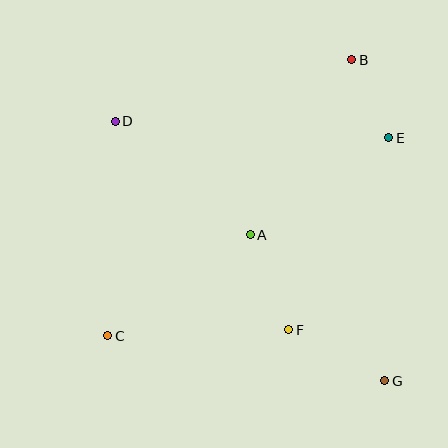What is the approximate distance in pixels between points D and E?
The distance between D and E is approximately 274 pixels.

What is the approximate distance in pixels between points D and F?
The distance between D and F is approximately 271 pixels.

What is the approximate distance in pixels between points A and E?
The distance between A and E is approximately 170 pixels.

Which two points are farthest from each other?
Points D and G are farthest from each other.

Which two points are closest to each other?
Points B and E are closest to each other.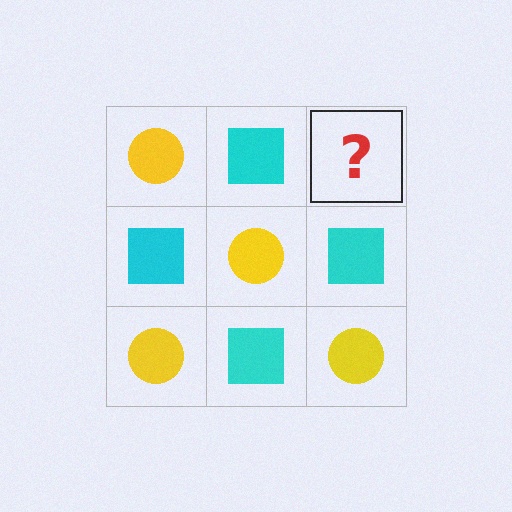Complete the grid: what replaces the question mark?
The question mark should be replaced with a yellow circle.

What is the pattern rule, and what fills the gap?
The rule is that it alternates yellow circle and cyan square in a checkerboard pattern. The gap should be filled with a yellow circle.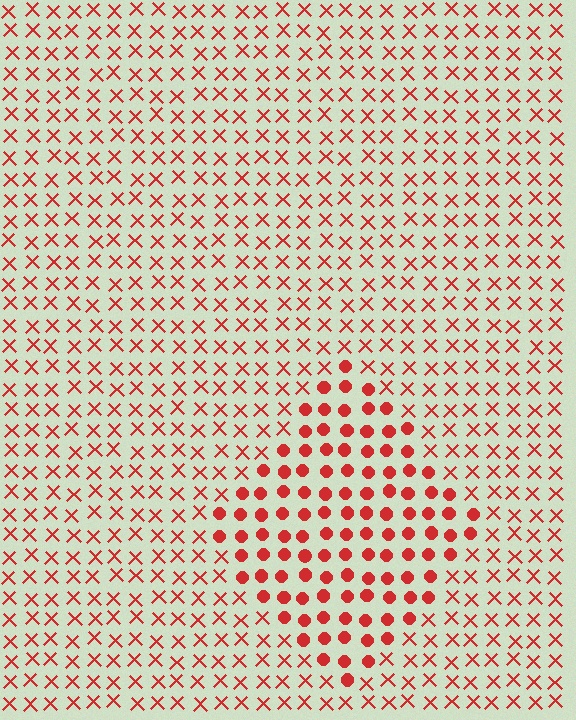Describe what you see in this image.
The image is filled with small red elements arranged in a uniform grid. A diamond-shaped region contains circles, while the surrounding area contains X marks. The boundary is defined purely by the change in element shape.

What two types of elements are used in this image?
The image uses circles inside the diamond region and X marks outside it.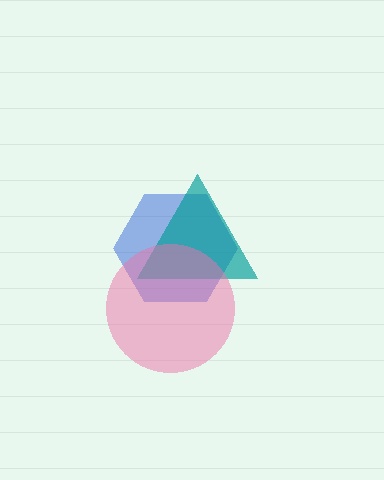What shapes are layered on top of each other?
The layered shapes are: a blue hexagon, a teal triangle, a pink circle.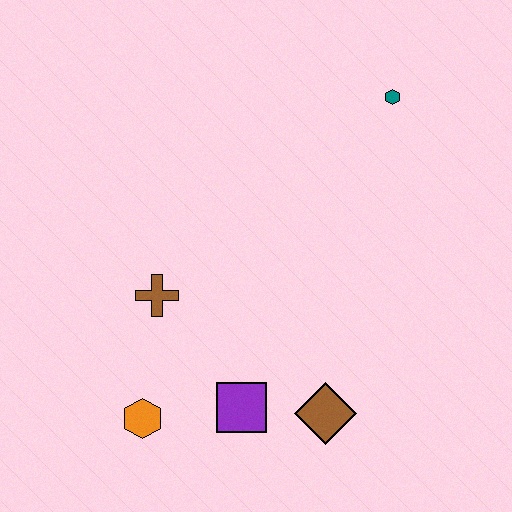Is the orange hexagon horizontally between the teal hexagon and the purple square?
No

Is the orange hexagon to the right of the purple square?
No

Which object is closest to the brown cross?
The orange hexagon is closest to the brown cross.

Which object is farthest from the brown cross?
The teal hexagon is farthest from the brown cross.